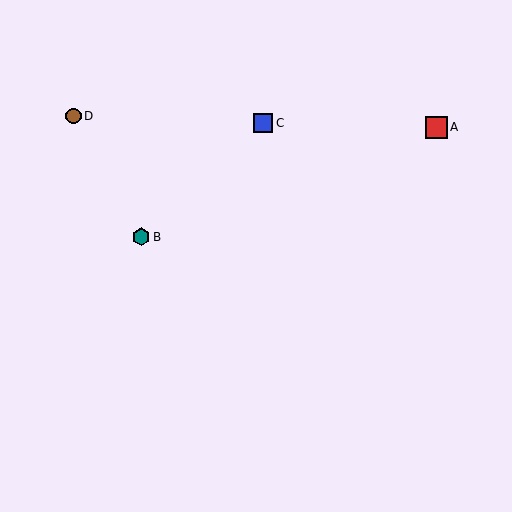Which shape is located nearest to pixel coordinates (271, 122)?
The blue square (labeled C) at (263, 123) is nearest to that location.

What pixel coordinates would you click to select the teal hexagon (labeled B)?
Click at (141, 237) to select the teal hexagon B.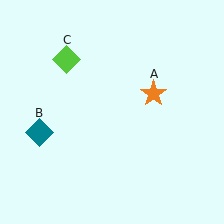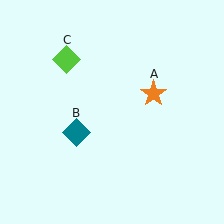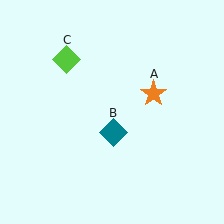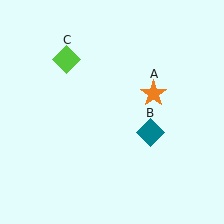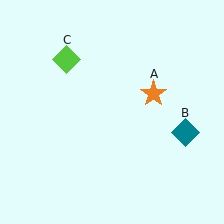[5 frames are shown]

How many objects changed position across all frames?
1 object changed position: teal diamond (object B).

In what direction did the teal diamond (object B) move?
The teal diamond (object B) moved right.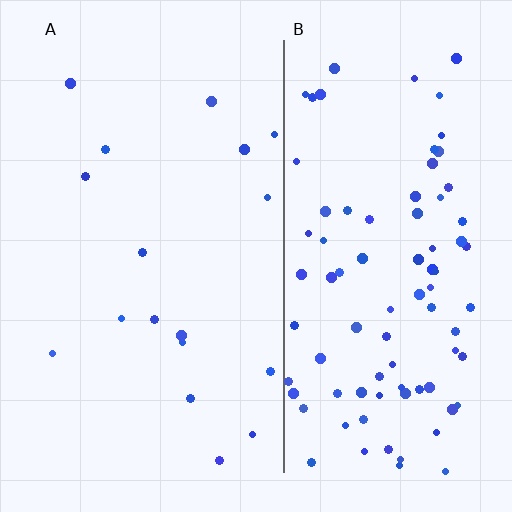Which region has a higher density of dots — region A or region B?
B (the right).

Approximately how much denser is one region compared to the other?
Approximately 5.1× — region B over region A.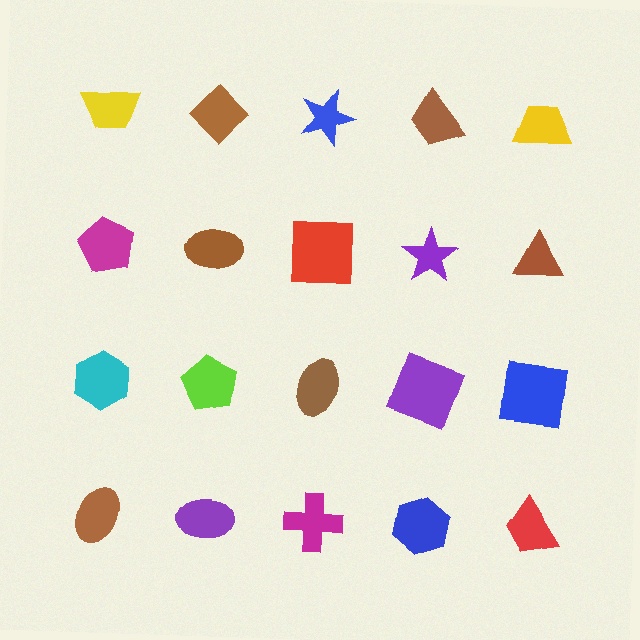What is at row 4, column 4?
A blue hexagon.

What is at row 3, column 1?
A cyan hexagon.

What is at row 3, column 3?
A brown ellipse.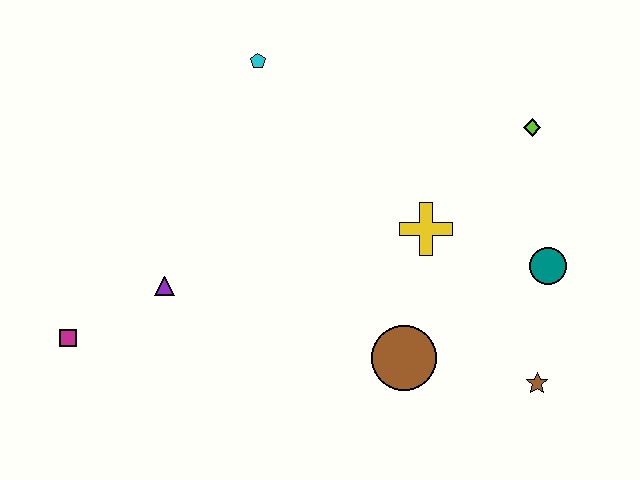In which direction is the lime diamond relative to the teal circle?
The lime diamond is above the teal circle.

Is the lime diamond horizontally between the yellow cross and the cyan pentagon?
No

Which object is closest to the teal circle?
The brown star is closest to the teal circle.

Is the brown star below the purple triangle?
Yes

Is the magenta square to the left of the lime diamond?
Yes